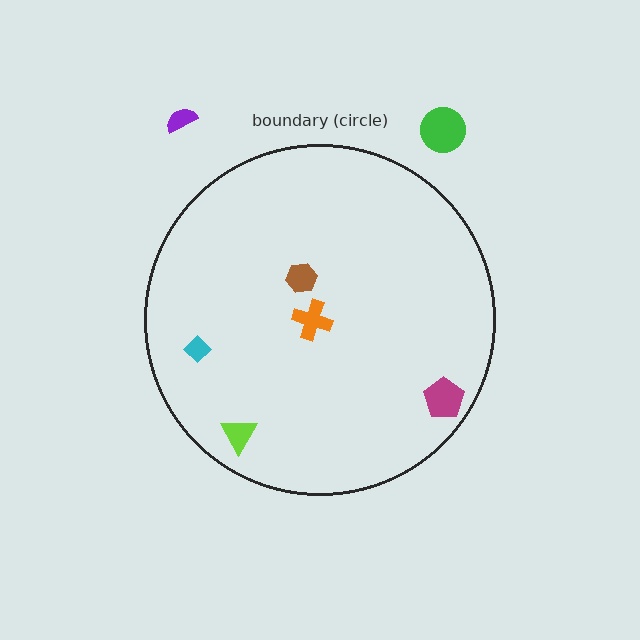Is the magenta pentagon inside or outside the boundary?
Inside.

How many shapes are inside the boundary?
5 inside, 2 outside.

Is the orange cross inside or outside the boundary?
Inside.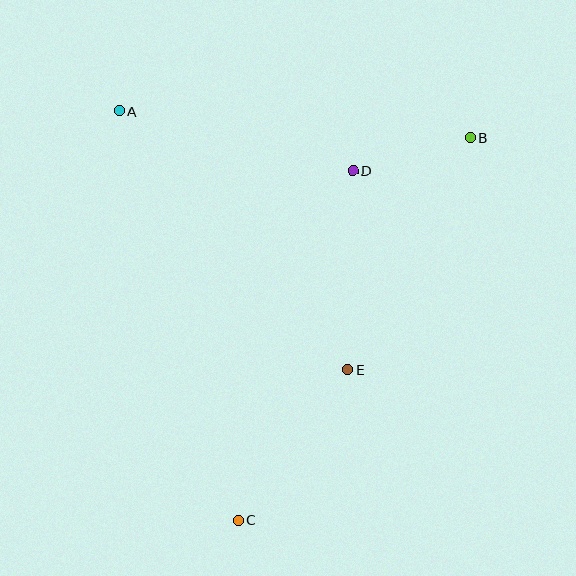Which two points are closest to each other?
Points B and D are closest to each other.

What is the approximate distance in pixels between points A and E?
The distance between A and E is approximately 345 pixels.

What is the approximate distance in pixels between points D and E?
The distance between D and E is approximately 199 pixels.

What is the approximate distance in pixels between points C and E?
The distance between C and E is approximately 187 pixels.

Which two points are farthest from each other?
Points B and C are farthest from each other.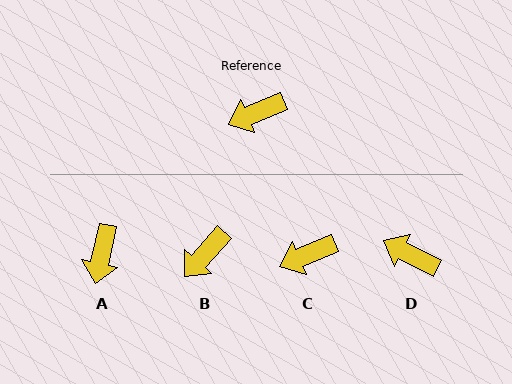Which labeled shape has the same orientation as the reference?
C.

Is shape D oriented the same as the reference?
No, it is off by about 51 degrees.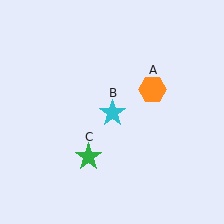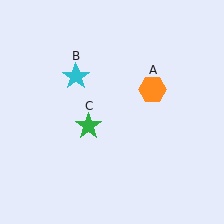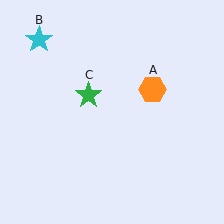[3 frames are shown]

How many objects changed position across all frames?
2 objects changed position: cyan star (object B), green star (object C).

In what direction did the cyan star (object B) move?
The cyan star (object B) moved up and to the left.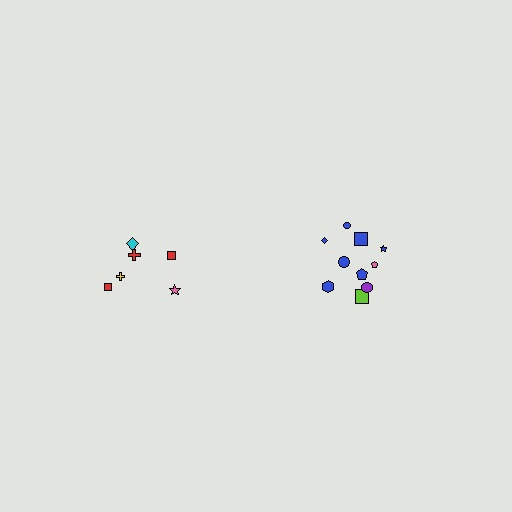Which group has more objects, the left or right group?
The right group.